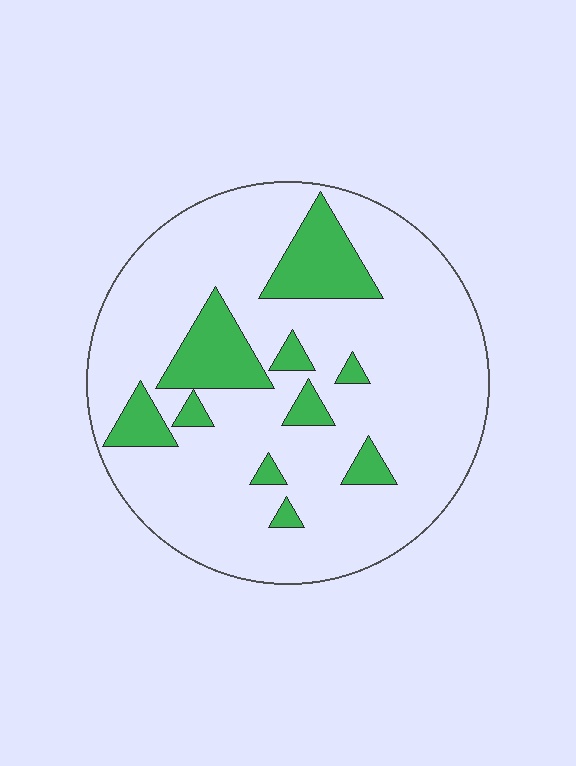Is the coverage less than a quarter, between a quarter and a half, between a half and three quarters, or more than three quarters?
Less than a quarter.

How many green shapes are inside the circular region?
10.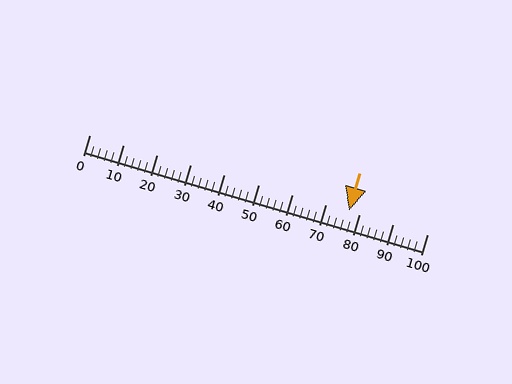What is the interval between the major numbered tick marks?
The major tick marks are spaced 10 units apart.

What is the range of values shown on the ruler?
The ruler shows values from 0 to 100.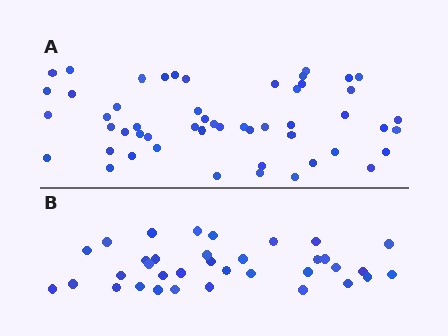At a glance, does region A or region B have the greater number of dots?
Region A (the top region) has more dots.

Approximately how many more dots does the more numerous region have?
Region A has approximately 15 more dots than region B.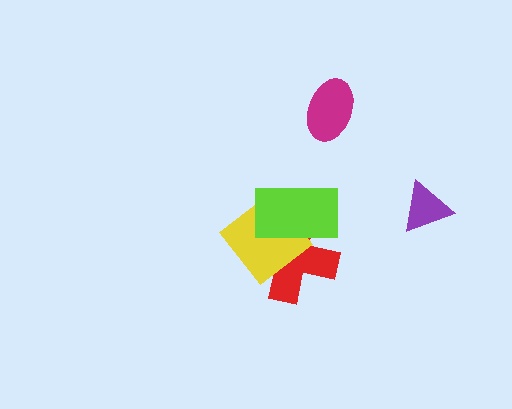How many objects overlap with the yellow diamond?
2 objects overlap with the yellow diamond.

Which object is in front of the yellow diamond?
The lime rectangle is in front of the yellow diamond.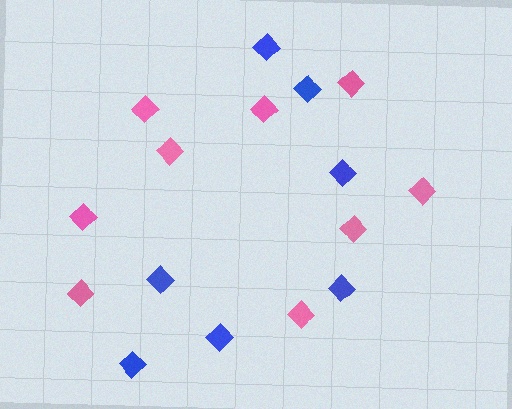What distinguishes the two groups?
There are 2 groups: one group of pink diamonds (9) and one group of blue diamonds (7).